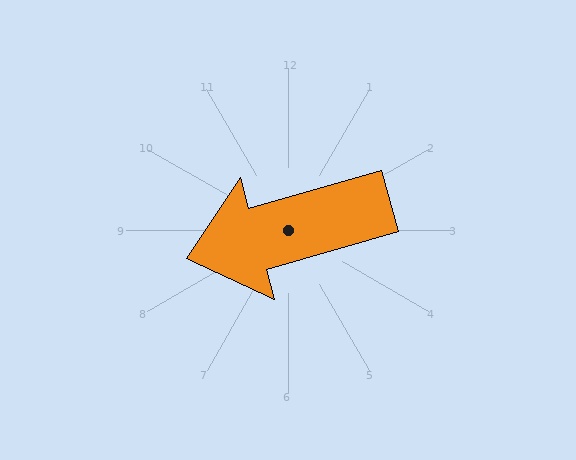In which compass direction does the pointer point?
West.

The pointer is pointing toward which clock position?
Roughly 8 o'clock.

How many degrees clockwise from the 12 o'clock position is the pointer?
Approximately 254 degrees.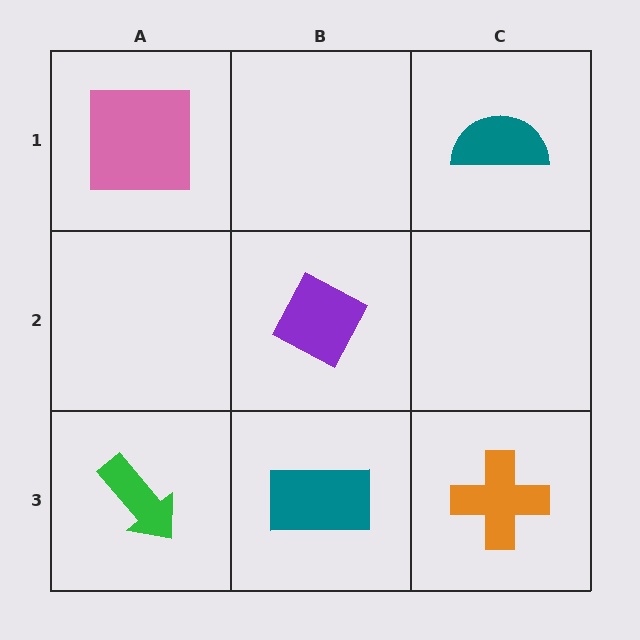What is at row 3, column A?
A green arrow.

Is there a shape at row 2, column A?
No, that cell is empty.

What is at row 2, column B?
A purple diamond.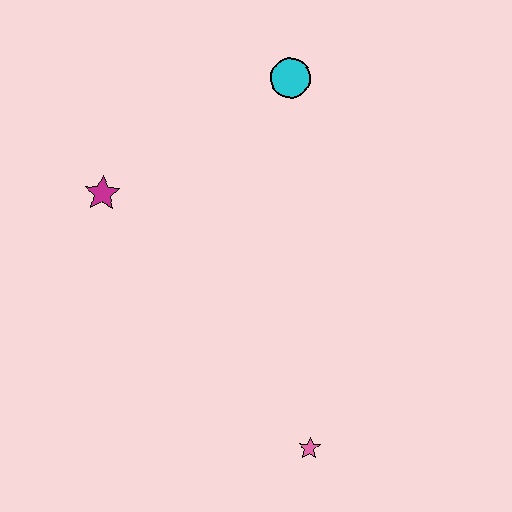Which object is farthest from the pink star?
The cyan circle is farthest from the pink star.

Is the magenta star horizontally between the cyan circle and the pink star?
No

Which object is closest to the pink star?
The magenta star is closest to the pink star.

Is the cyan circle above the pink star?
Yes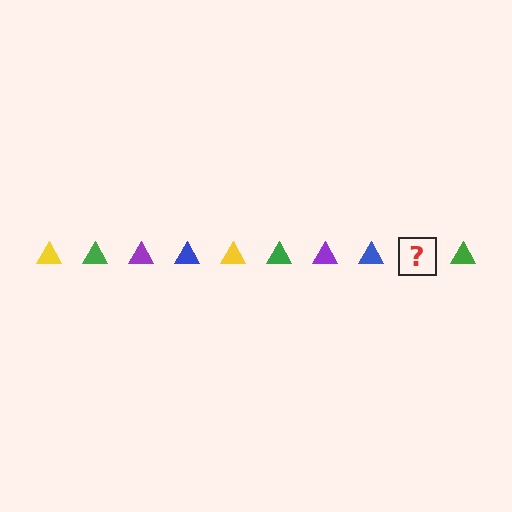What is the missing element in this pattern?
The missing element is a yellow triangle.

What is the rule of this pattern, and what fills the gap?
The rule is that the pattern cycles through yellow, green, purple, blue triangles. The gap should be filled with a yellow triangle.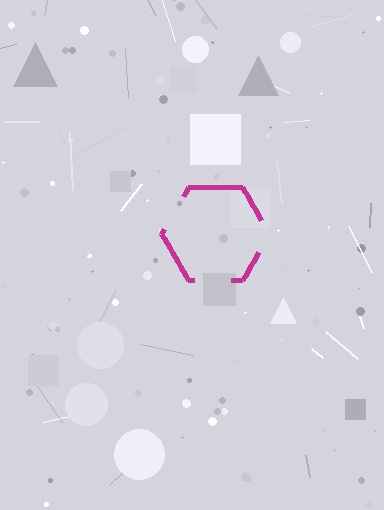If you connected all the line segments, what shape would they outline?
They would outline a hexagon.